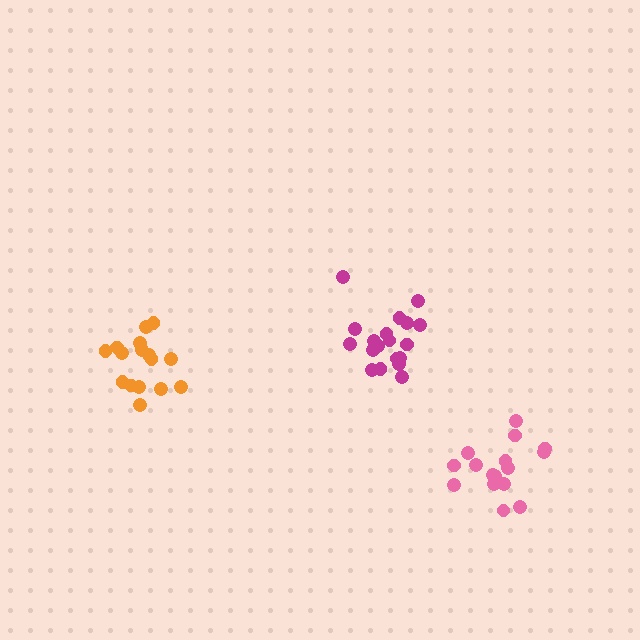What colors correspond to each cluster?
The clusters are colored: magenta, pink, orange.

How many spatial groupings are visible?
There are 3 spatial groupings.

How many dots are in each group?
Group 1: 19 dots, Group 2: 16 dots, Group 3: 16 dots (51 total).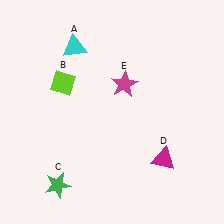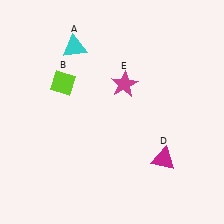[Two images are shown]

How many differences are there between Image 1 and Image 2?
There is 1 difference between the two images.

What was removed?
The green star (C) was removed in Image 2.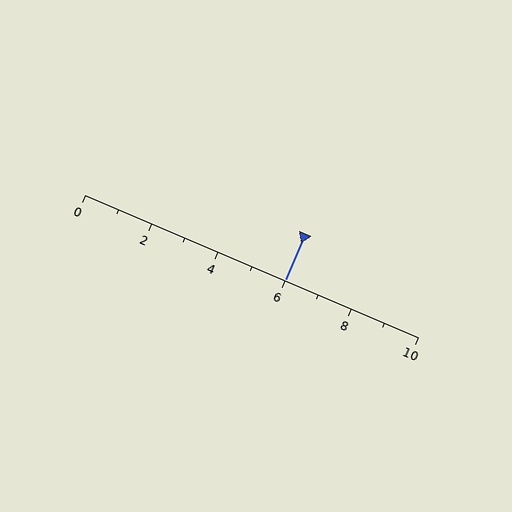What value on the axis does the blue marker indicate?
The marker indicates approximately 6.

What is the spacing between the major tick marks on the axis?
The major ticks are spaced 2 apart.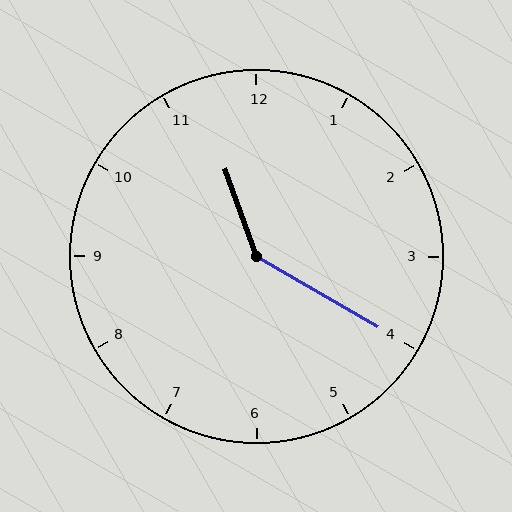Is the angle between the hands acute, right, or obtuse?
It is obtuse.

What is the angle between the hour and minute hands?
Approximately 140 degrees.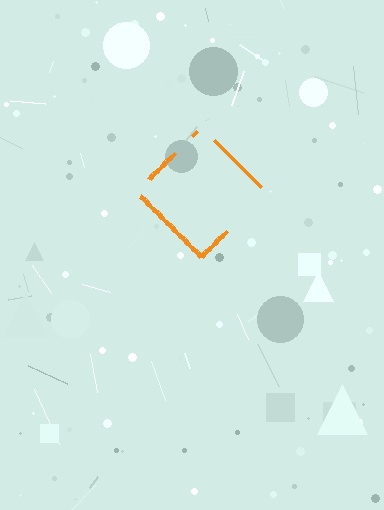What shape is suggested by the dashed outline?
The dashed outline suggests a diamond.